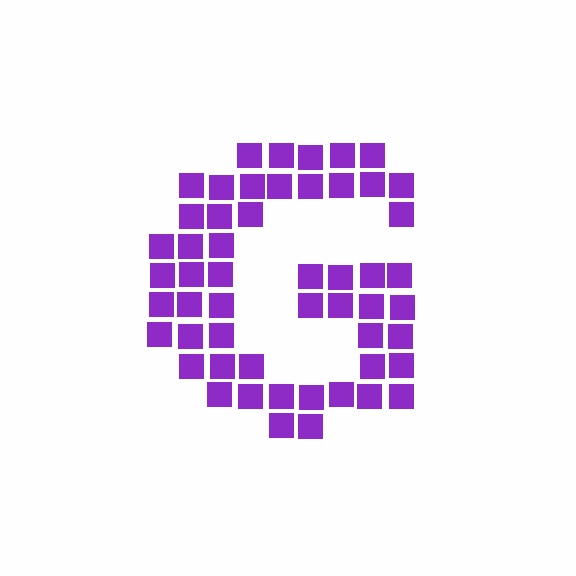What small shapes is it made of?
It is made of small squares.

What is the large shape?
The large shape is the letter G.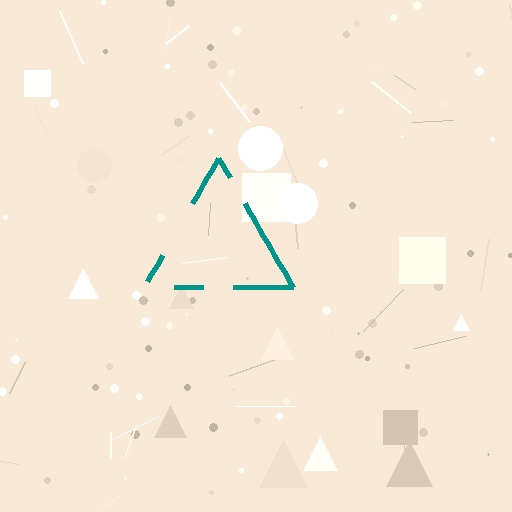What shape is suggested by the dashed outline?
The dashed outline suggests a triangle.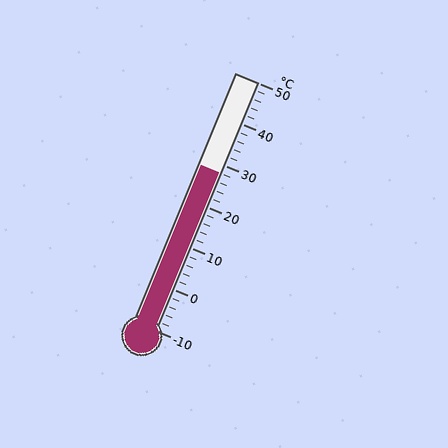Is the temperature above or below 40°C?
The temperature is below 40°C.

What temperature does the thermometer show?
The thermometer shows approximately 28°C.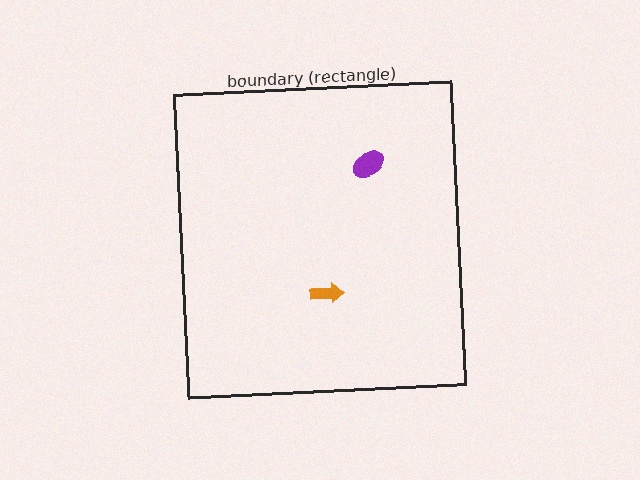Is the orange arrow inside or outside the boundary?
Inside.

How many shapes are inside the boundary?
2 inside, 0 outside.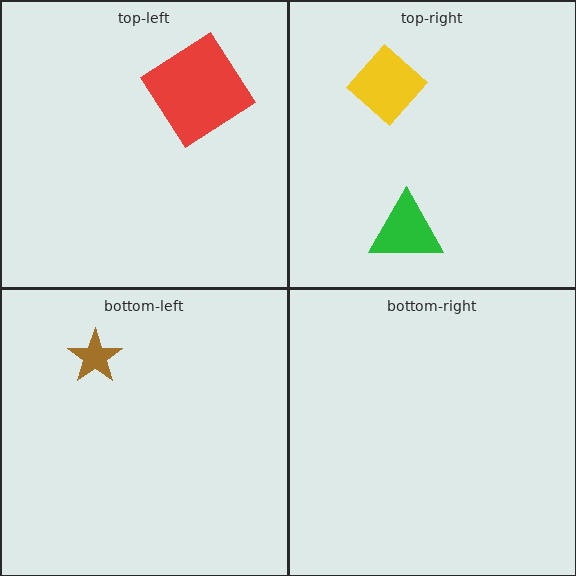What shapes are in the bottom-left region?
The brown star.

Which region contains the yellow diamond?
The top-right region.